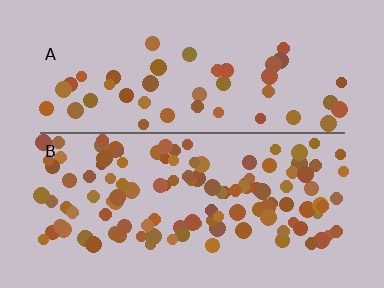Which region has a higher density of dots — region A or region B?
B (the bottom).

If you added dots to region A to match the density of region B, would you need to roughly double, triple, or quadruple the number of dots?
Approximately triple.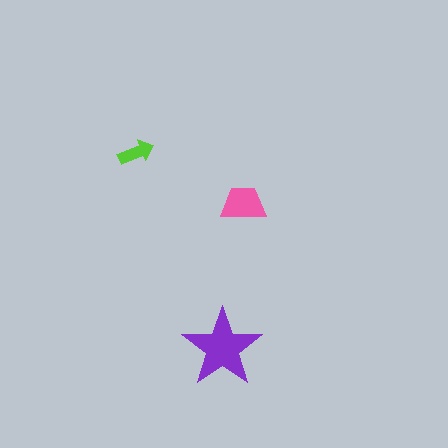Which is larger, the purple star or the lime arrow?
The purple star.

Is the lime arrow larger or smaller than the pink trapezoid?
Smaller.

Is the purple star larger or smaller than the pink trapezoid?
Larger.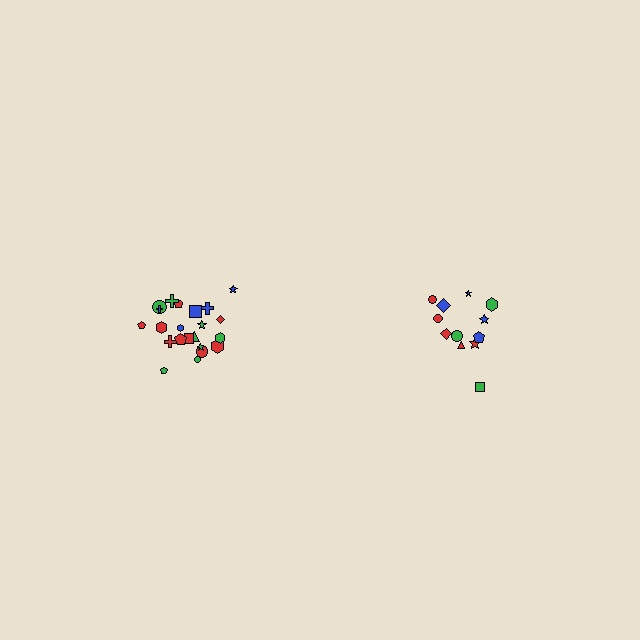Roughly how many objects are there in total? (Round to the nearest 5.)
Roughly 35 objects in total.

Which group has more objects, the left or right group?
The left group.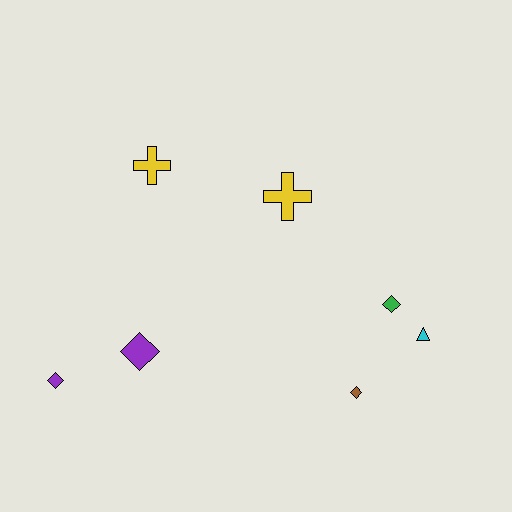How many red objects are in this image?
There are no red objects.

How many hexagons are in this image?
There are no hexagons.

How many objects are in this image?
There are 7 objects.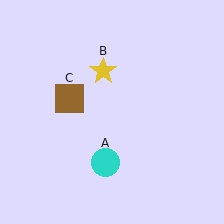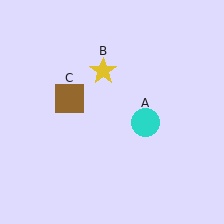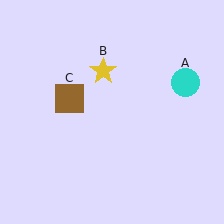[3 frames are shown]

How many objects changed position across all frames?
1 object changed position: cyan circle (object A).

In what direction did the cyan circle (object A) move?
The cyan circle (object A) moved up and to the right.